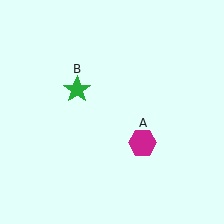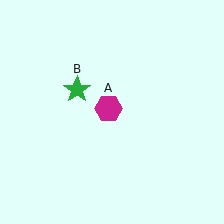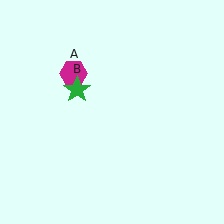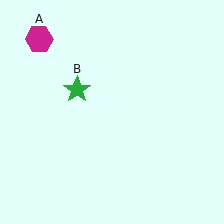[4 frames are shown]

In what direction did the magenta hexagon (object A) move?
The magenta hexagon (object A) moved up and to the left.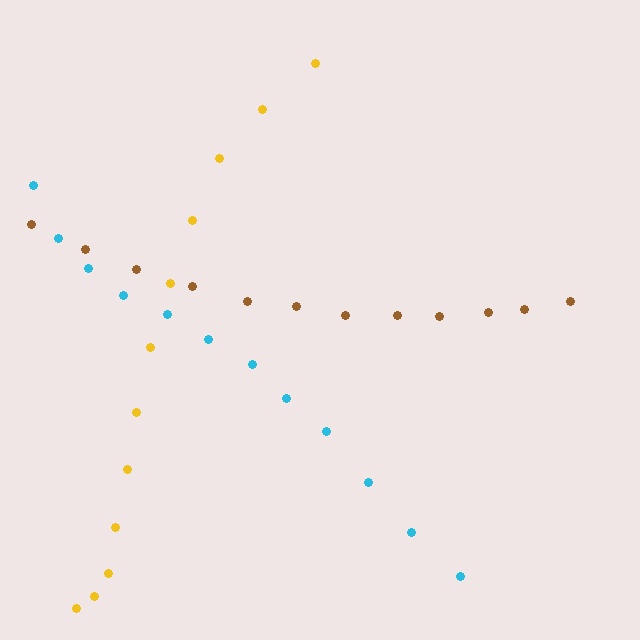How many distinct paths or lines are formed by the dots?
There are 3 distinct paths.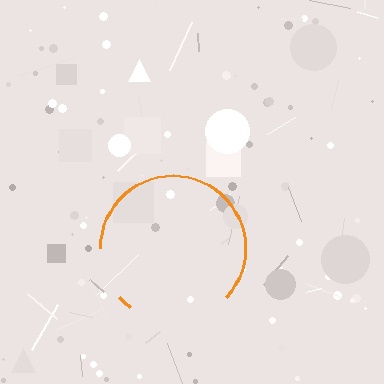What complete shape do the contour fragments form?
The contour fragments form a circle.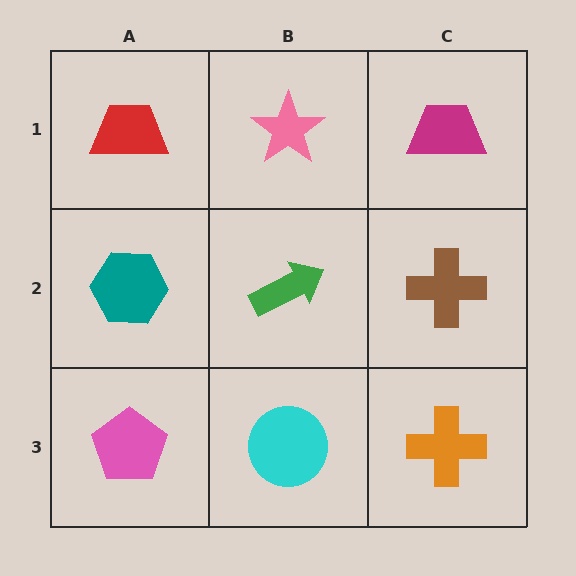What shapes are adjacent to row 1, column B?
A green arrow (row 2, column B), a red trapezoid (row 1, column A), a magenta trapezoid (row 1, column C).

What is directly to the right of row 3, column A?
A cyan circle.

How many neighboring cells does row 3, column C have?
2.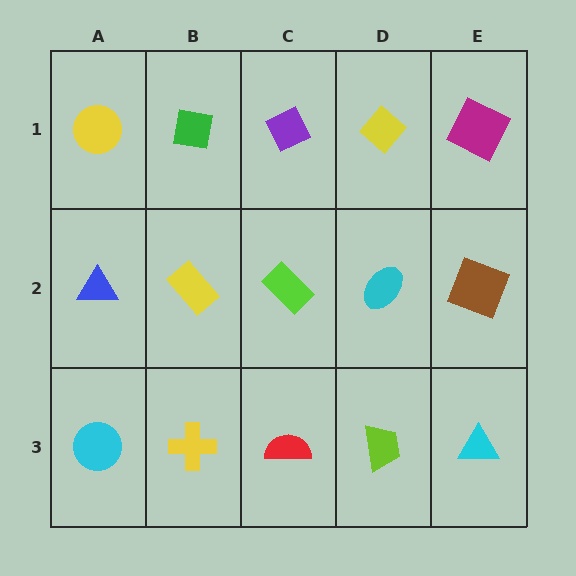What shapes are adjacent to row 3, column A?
A blue triangle (row 2, column A), a yellow cross (row 3, column B).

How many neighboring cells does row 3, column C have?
3.